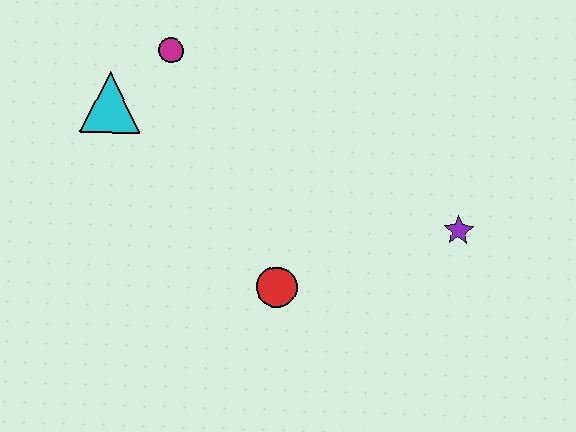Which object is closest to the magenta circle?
The cyan triangle is closest to the magenta circle.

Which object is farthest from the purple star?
The cyan triangle is farthest from the purple star.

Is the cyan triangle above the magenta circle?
No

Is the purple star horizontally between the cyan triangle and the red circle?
No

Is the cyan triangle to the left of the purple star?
Yes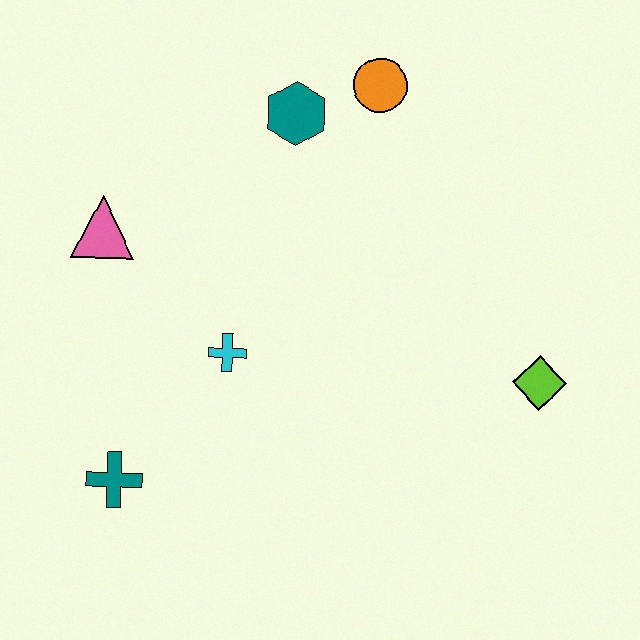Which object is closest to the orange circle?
The teal hexagon is closest to the orange circle.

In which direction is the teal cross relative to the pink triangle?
The teal cross is below the pink triangle.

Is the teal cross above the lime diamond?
No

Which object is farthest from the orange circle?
The teal cross is farthest from the orange circle.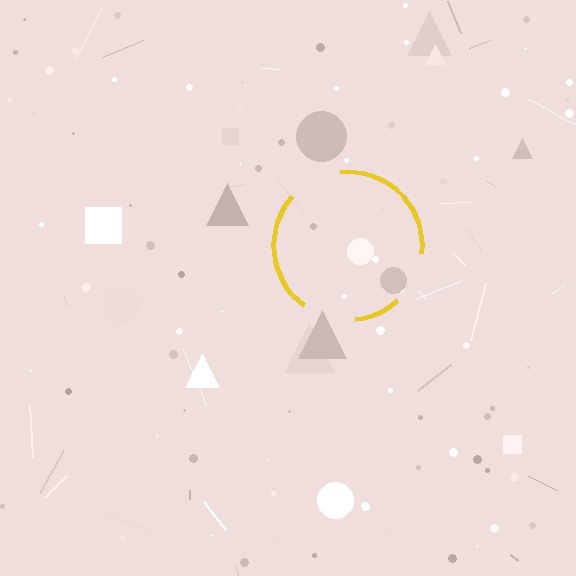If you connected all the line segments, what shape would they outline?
They would outline a circle.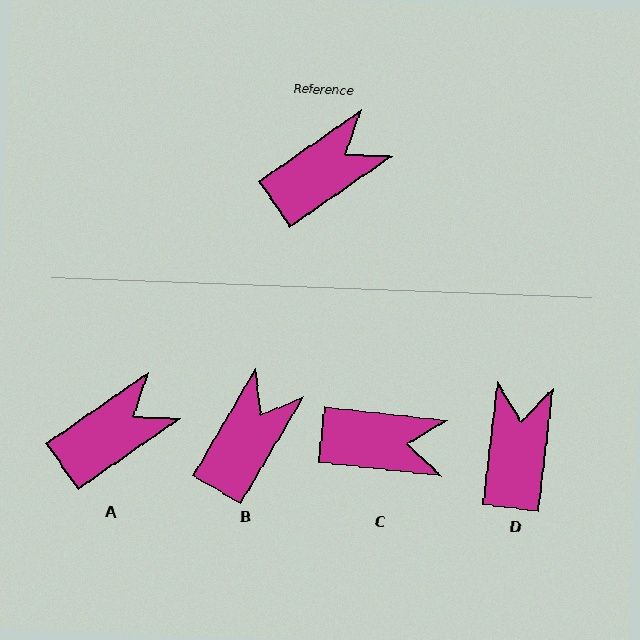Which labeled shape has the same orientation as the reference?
A.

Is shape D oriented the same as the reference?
No, it is off by about 48 degrees.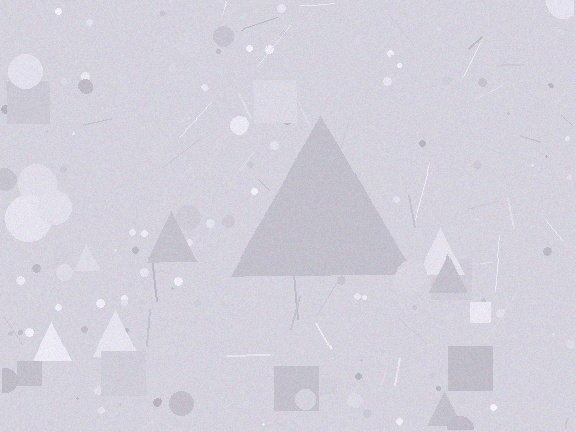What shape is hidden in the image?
A triangle is hidden in the image.